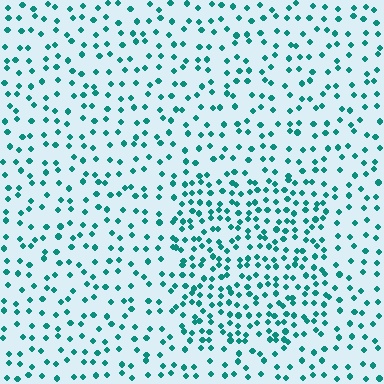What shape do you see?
I see a rectangle.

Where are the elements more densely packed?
The elements are more densely packed inside the rectangle boundary.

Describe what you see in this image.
The image contains small teal elements arranged at two different densities. A rectangle-shaped region is visible where the elements are more densely packed than the surrounding area.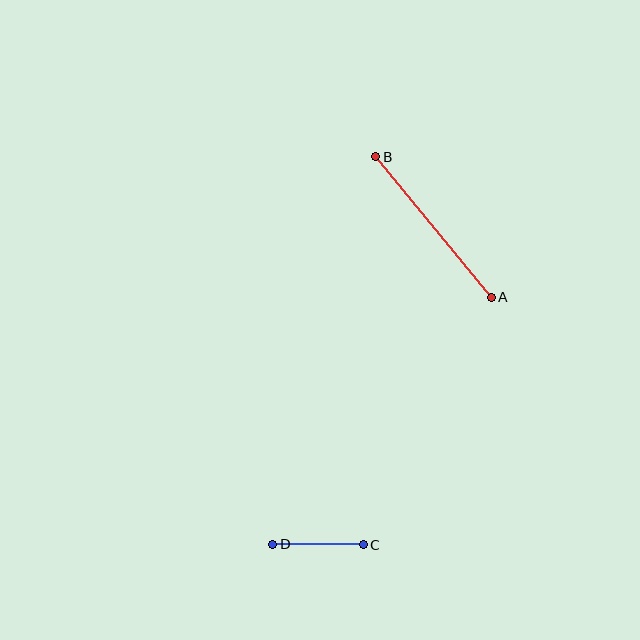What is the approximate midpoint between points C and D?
The midpoint is at approximately (318, 544) pixels.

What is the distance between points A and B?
The distance is approximately 181 pixels.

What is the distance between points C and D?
The distance is approximately 90 pixels.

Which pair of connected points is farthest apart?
Points A and B are farthest apart.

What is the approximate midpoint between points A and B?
The midpoint is at approximately (434, 227) pixels.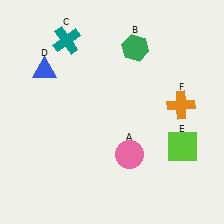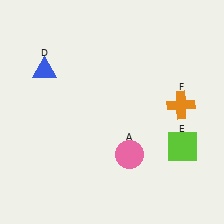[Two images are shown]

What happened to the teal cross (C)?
The teal cross (C) was removed in Image 2. It was in the top-left area of Image 1.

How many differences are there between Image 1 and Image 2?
There are 2 differences between the two images.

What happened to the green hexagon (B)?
The green hexagon (B) was removed in Image 2. It was in the top-right area of Image 1.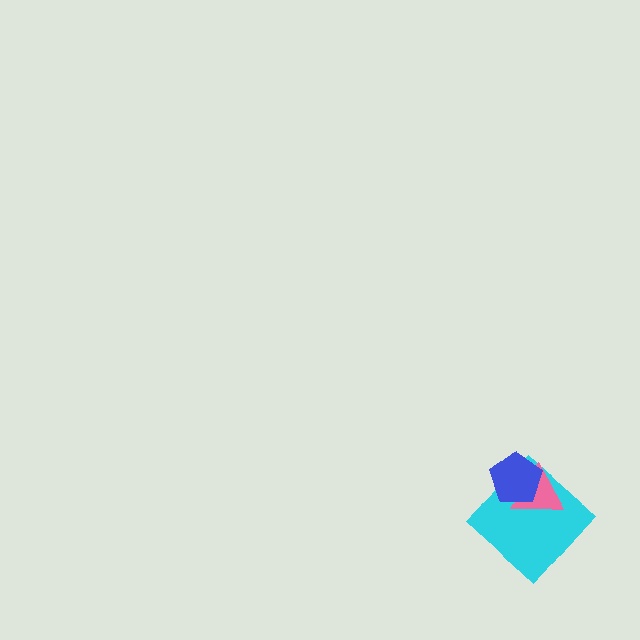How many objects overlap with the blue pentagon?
2 objects overlap with the blue pentagon.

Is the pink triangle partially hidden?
Yes, it is partially covered by another shape.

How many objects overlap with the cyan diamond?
2 objects overlap with the cyan diamond.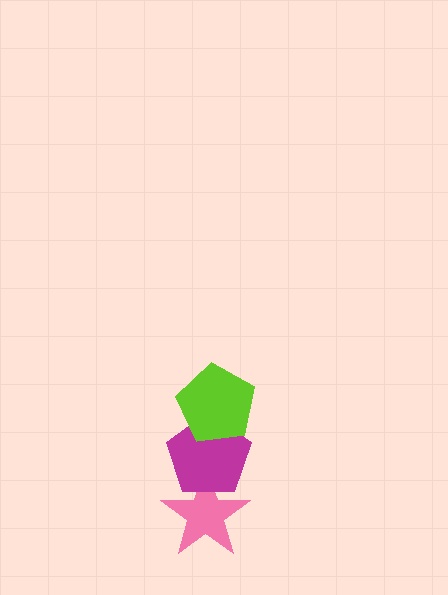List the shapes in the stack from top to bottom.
From top to bottom: the lime pentagon, the magenta pentagon, the pink star.